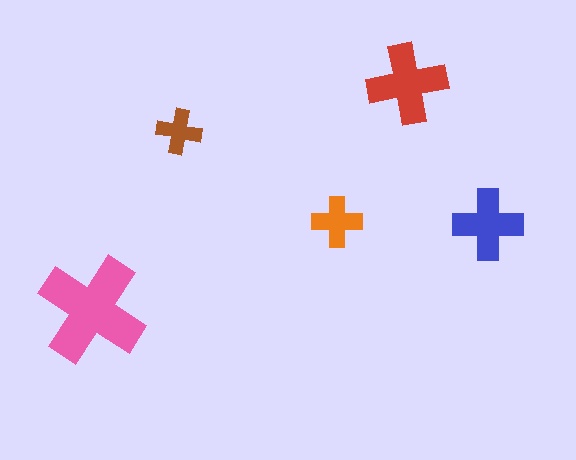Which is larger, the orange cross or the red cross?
The red one.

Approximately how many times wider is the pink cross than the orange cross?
About 2 times wider.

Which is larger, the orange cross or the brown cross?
The orange one.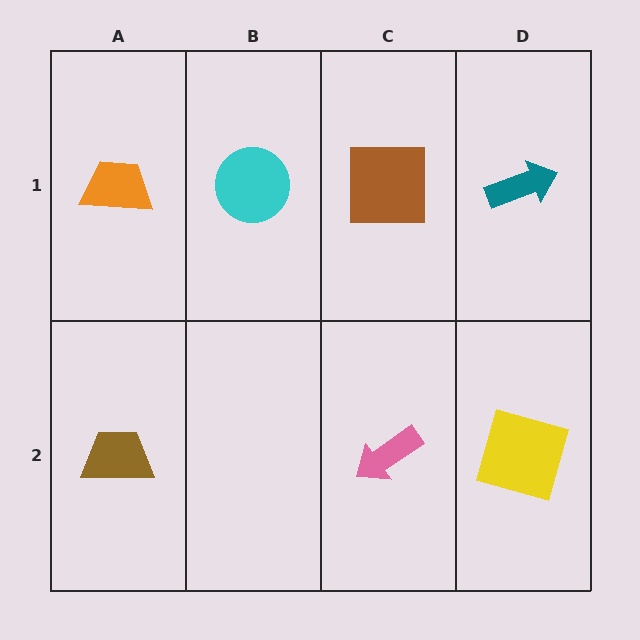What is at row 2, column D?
A yellow square.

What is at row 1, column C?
A brown square.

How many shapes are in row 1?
4 shapes.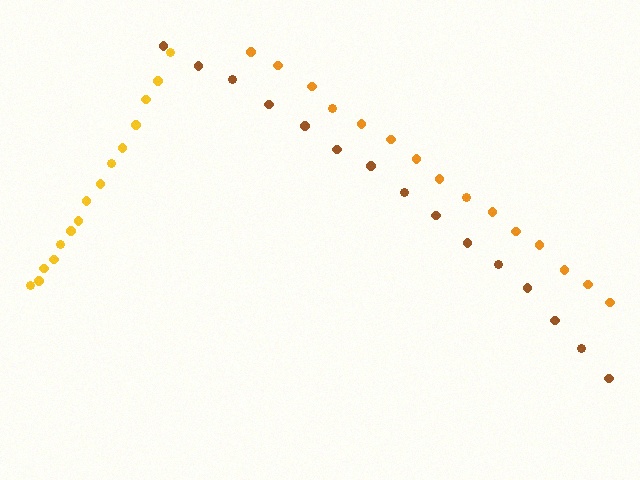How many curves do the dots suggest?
There are 3 distinct paths.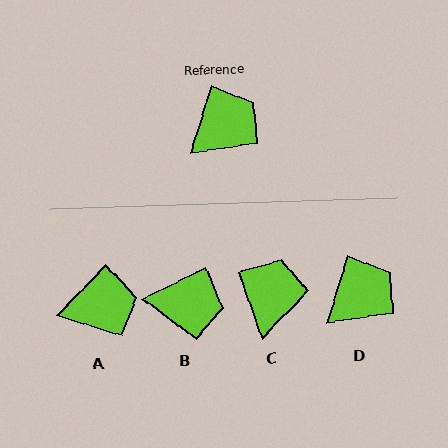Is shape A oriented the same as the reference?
No, it is off by about 26 degrees.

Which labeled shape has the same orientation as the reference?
D.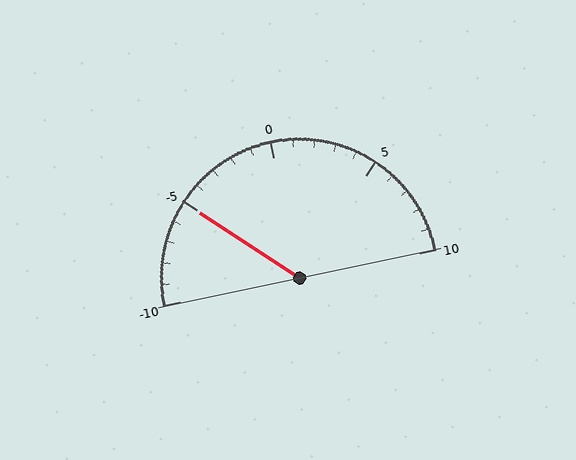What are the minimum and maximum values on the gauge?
The gauge ranges from -10 to 10.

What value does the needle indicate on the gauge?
The needle indicates approximately -5.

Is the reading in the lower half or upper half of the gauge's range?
The reading is in the lower half of the range (-10 to 10).